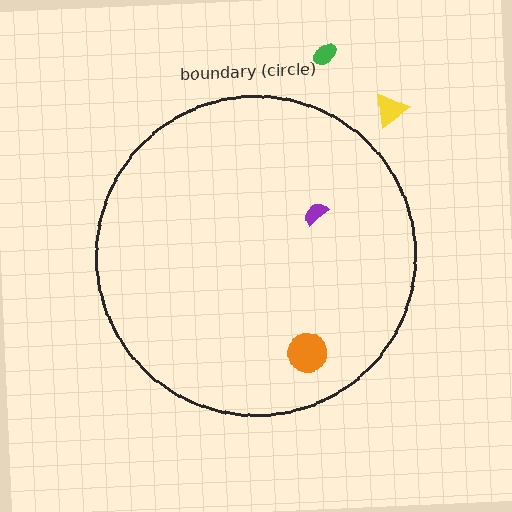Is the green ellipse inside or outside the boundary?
Outside.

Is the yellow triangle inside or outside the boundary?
Outside.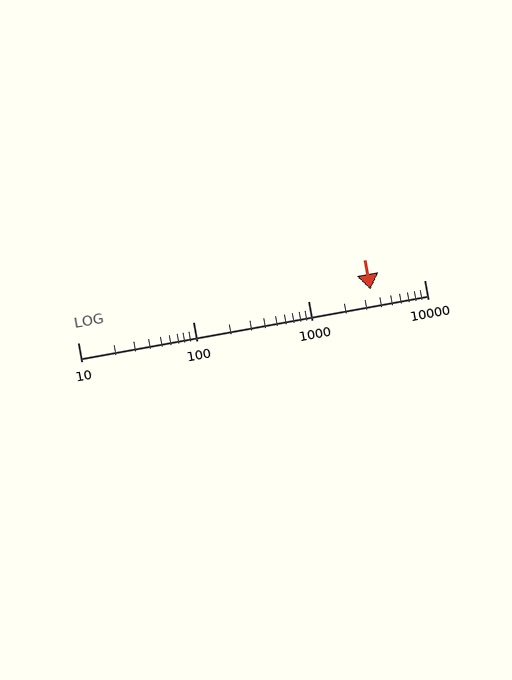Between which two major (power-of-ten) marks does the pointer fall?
The pointer is between 1000 and 10000.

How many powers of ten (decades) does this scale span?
The scale spans 3 decades, from 10 to 10000.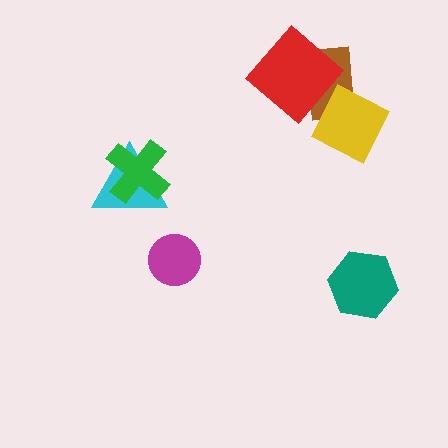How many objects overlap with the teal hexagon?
0 objects overlap with the teal hexagon.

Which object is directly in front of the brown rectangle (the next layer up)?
The yellow diamond is directly in front of the brown rectangle.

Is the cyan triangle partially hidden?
Yes, it is partially covered by another shape.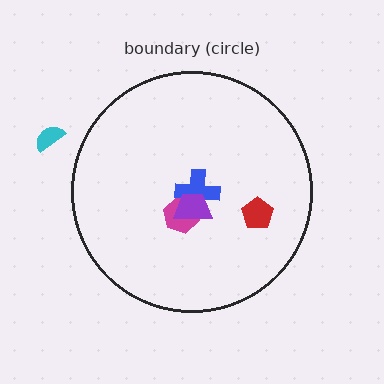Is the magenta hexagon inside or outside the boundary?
Inside.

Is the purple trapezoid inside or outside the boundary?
Inside.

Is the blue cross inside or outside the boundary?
Inside.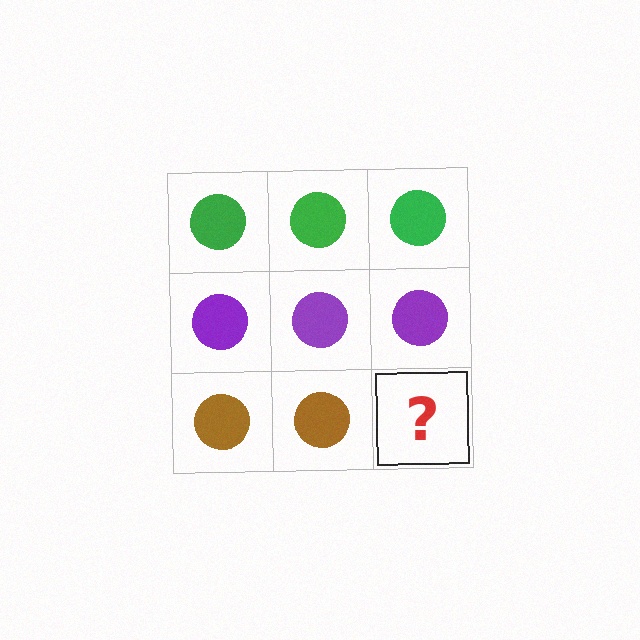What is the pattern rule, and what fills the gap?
The rule is that each row has a consistent color. The gap should be filled with a brown circle.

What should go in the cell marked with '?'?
The missing cell should contain a brown circle.